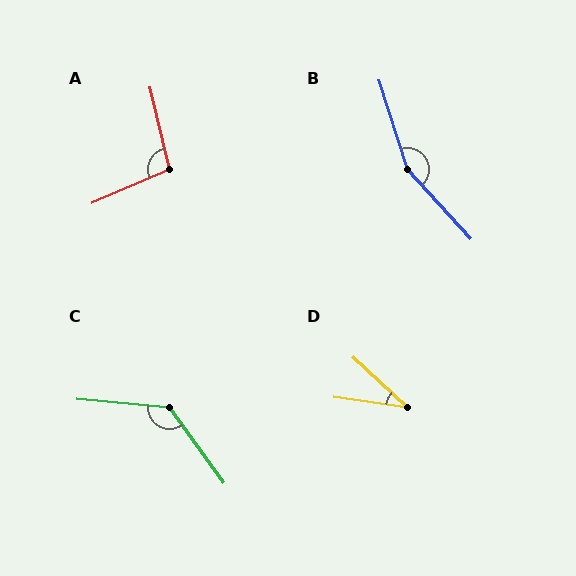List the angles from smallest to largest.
D (35°), A (100°), C (131°), B (155°).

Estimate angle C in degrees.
Approximately 131 degrees.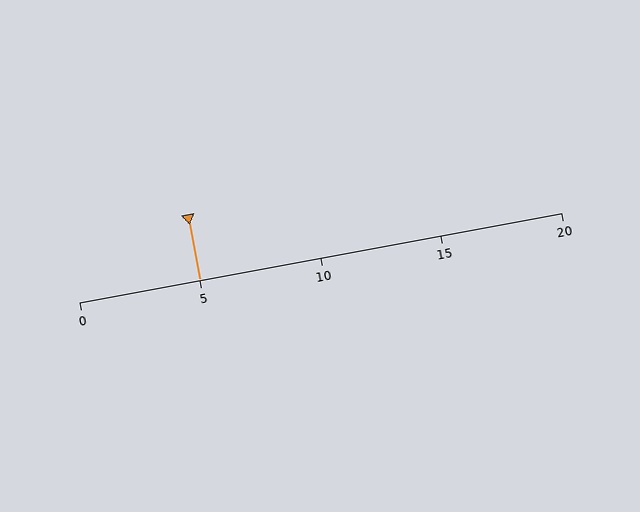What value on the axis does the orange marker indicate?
The marker indicates approximately 5.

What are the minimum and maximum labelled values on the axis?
The axis runs from 0 to 20.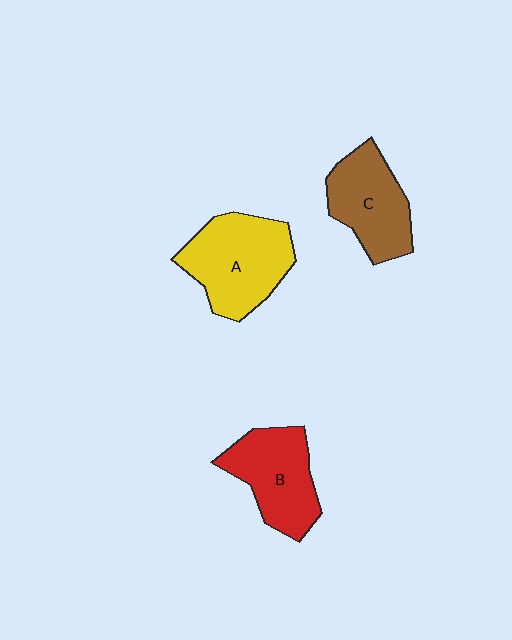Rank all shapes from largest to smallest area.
From largest to smallest: A (yellow), B (red), C (brown).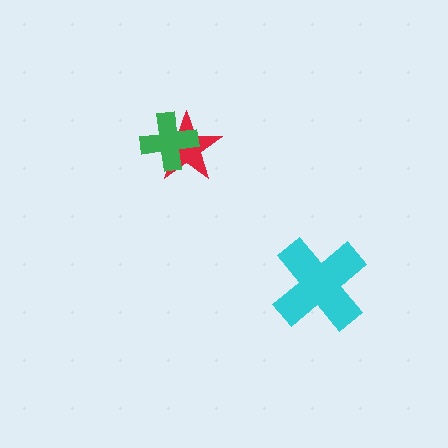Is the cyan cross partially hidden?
No, no other shape covers it.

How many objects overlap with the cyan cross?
0 objects overlap with the cyan cross.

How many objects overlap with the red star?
1 object overlaps with the red star.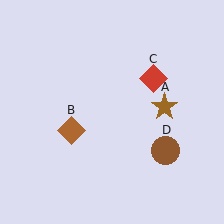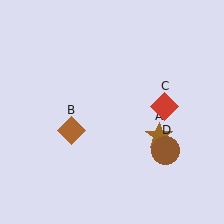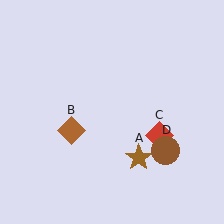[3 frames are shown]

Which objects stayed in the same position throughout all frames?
Brown diamond (object B) and brown circle (object D) remained stationary.